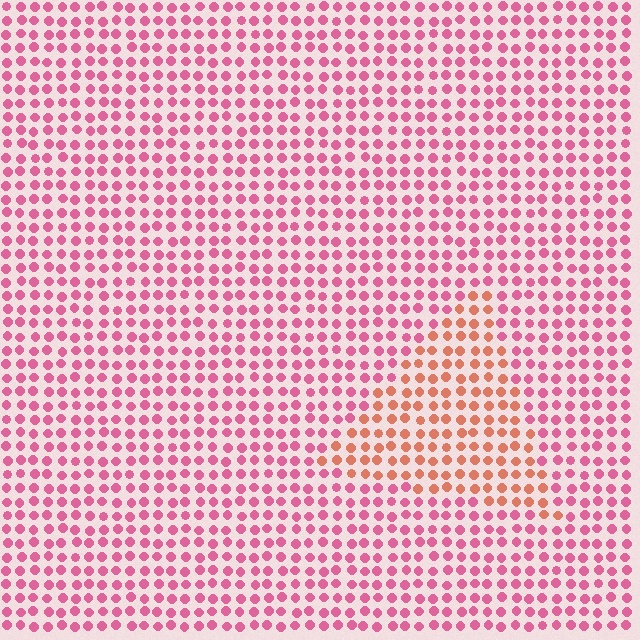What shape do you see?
I see a triangle.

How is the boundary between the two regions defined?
The boundary is defined purely by a slight shift in hue (about 38 degrees). Spacing, size, and orientation are identical on both sides.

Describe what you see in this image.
The image is filled with small pink elements in a uniform arrangement. A triangle-shaped region is visible where the elements are tinted to a slightly different hue, forming a subtle color boundary.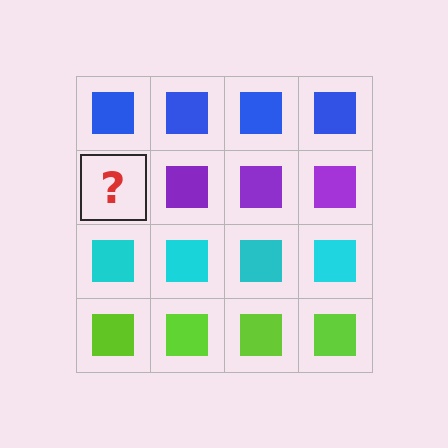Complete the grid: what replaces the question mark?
The question mark should be replaced with a purple square.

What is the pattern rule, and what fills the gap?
The rule is that each row has a consistent color. The gap should be filled with a purple square.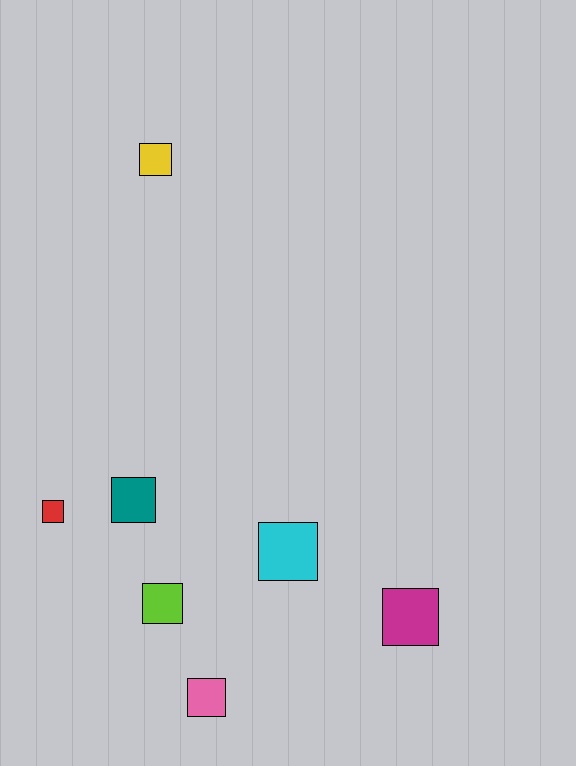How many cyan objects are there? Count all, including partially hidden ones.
There is 1 cyan object.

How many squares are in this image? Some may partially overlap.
There are 7 squares.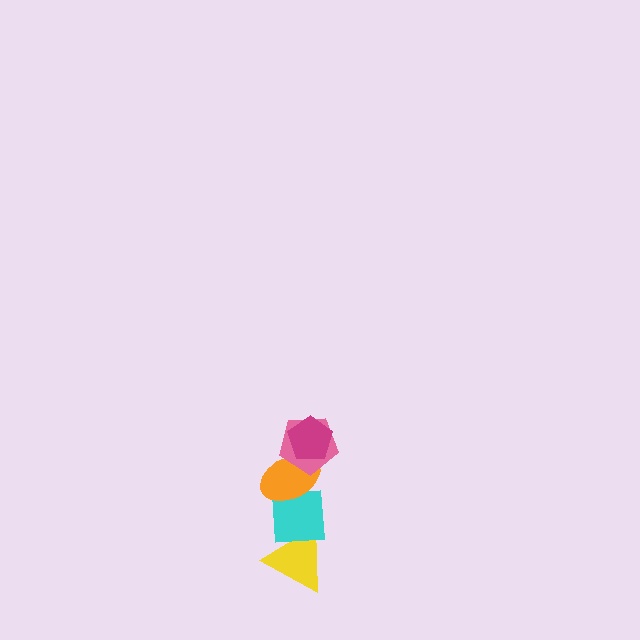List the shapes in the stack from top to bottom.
From top to bottom: the magenta pentagon, the pink pentagon, the orange ellipse, the cyan square, the yellow triangle.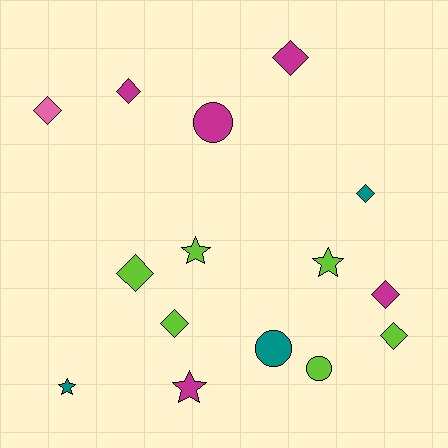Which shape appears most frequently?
Diamond, with 8 objects.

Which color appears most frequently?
Lime, with 6 objects.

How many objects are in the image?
There are 15 objects.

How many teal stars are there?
There is 1 teal star.